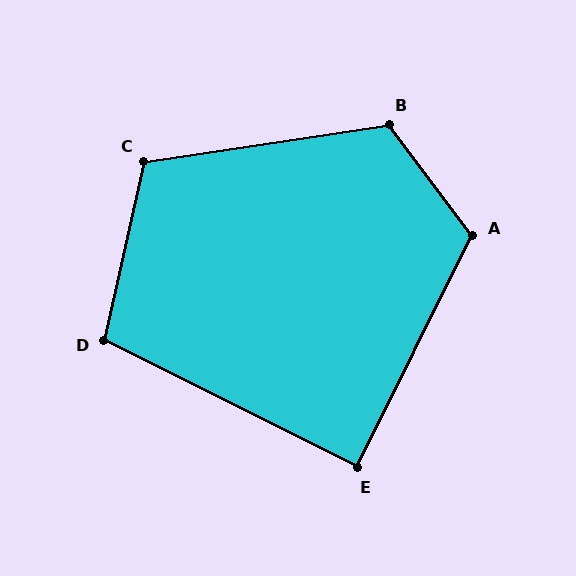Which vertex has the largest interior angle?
B, at approximately 119 degrees.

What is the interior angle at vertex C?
Approximately 111 degrees (obtuse).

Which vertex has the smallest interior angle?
E, at approximately 90 degrees.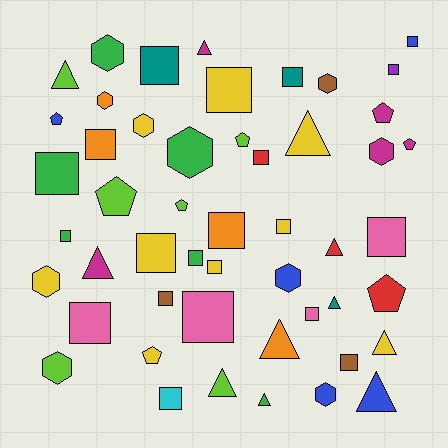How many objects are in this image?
There are 50 objects.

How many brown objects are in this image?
There are 3 brown objects.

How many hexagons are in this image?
There are 10 hexagons.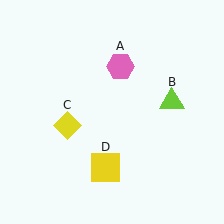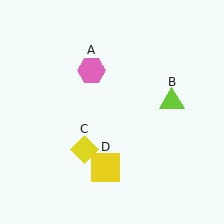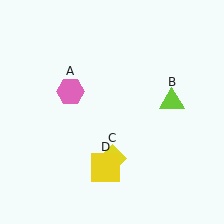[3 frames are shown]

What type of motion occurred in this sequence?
The pink hexagon (object A), yellow diamond (object C) rotated counterclockwise around the center of the scene.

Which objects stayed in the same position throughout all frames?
Lime triangle (object B) and yellow square (object D) remained stationary.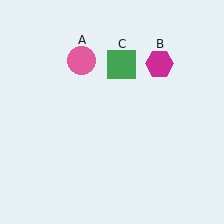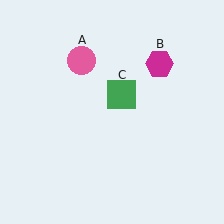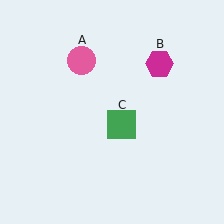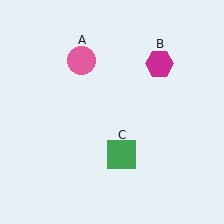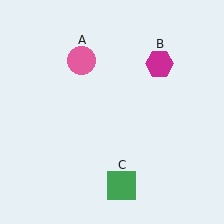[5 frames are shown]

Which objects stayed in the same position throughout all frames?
Pink circle (object A) and magenta hexagon (object B) remained stationary.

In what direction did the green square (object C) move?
The green square (object C) moved down.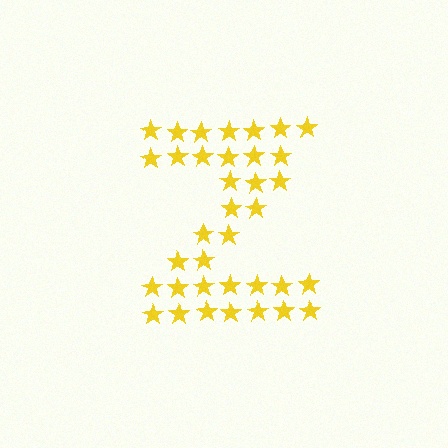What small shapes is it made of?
It is made of small stars.